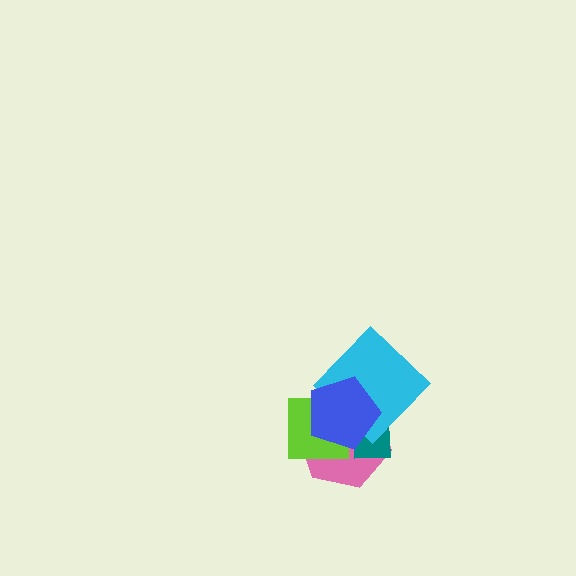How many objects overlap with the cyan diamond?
3 objects overlap with the cyan diamond.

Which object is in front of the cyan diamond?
The blue pentagon is in front of the cyan diamond.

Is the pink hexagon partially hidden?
Yes, it is partially covered by another shape.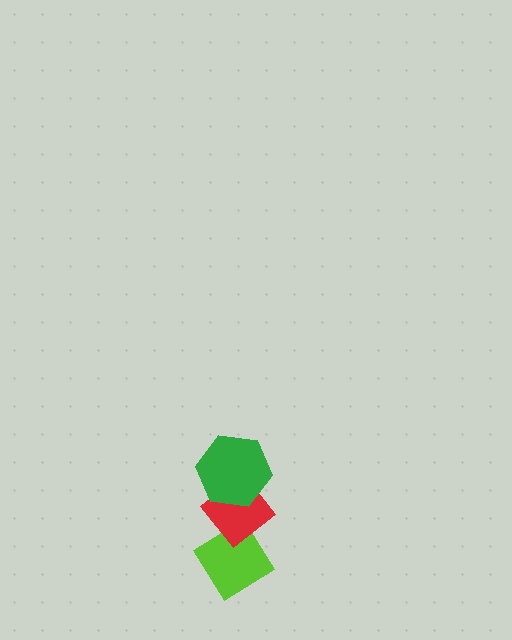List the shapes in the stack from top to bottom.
From top to bottom: the green hexagon, the red diamond, the lime diamond.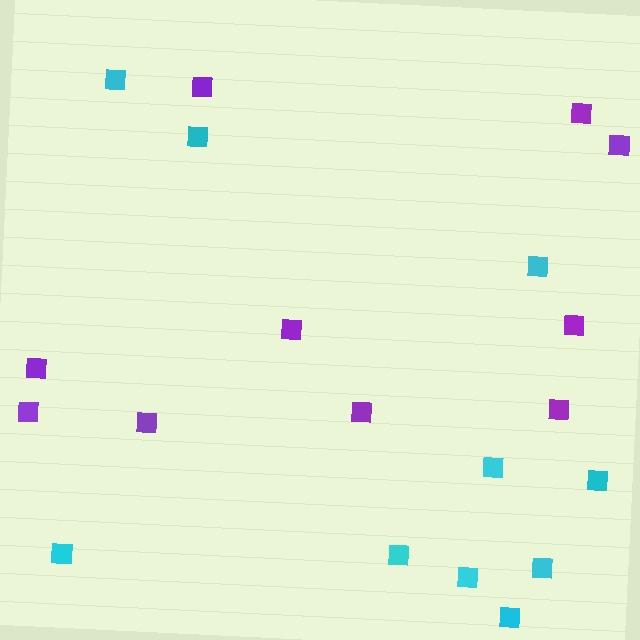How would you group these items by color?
There are 2 groups: one group of purple squares (10) and one group of cyan squares (10).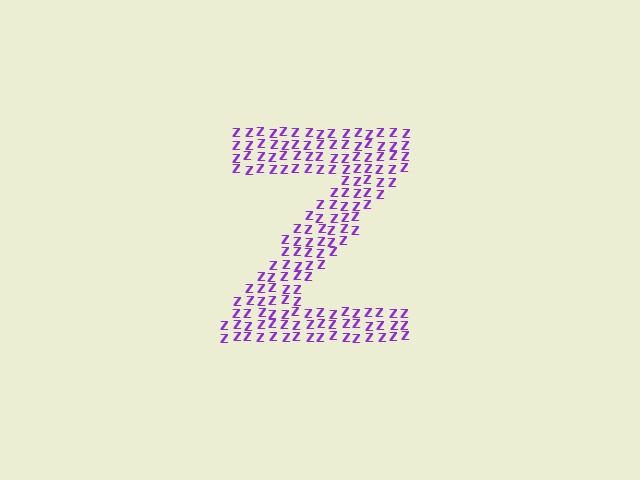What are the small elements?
The small elements are letter Z's.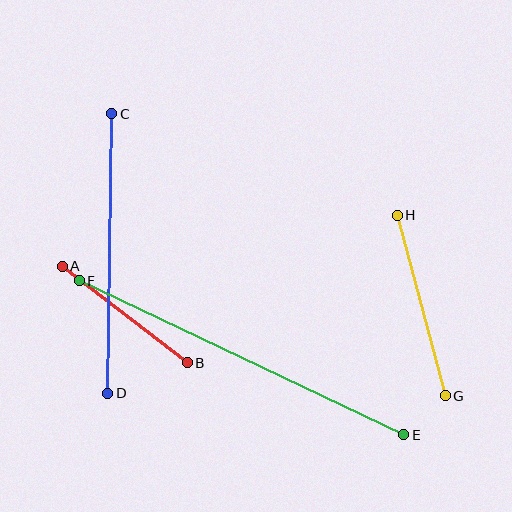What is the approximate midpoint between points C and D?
The midpoint is at approximately (110, 253) pixels.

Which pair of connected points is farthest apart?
Points E and F are farthest apart.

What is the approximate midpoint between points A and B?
The midpoint is at approximately (125, 315) pixels.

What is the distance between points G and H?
The distance is approximately 187 pixels.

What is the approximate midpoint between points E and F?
The midpoint is at approximately (241, 358) pixels.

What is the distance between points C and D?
The distance is approximately 279 pixels.